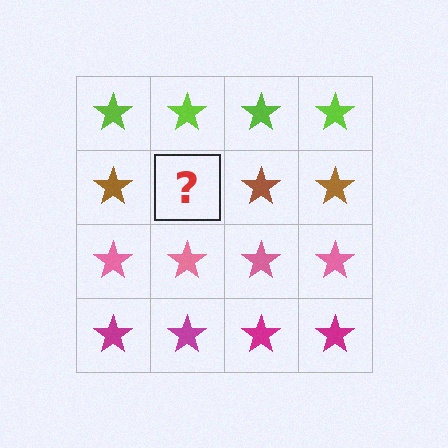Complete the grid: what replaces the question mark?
The question mark should be replaced with a brown star.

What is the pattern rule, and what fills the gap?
The rule is that each row has a consistent color. The gap should be filled with a brown star.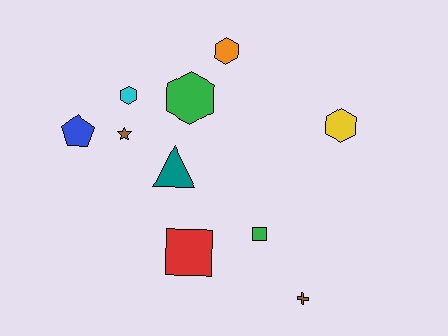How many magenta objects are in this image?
There are no magenta objects.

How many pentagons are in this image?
There is 1 pentagon.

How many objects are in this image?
There are 10 objects.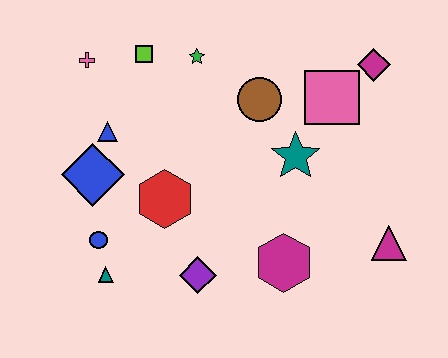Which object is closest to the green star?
The lime square is closest to the green star.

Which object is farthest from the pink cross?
The magenta triangle is farthest from the pink cross.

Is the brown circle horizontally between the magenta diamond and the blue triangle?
Yes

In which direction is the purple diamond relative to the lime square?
The purple diamond is below the lime square.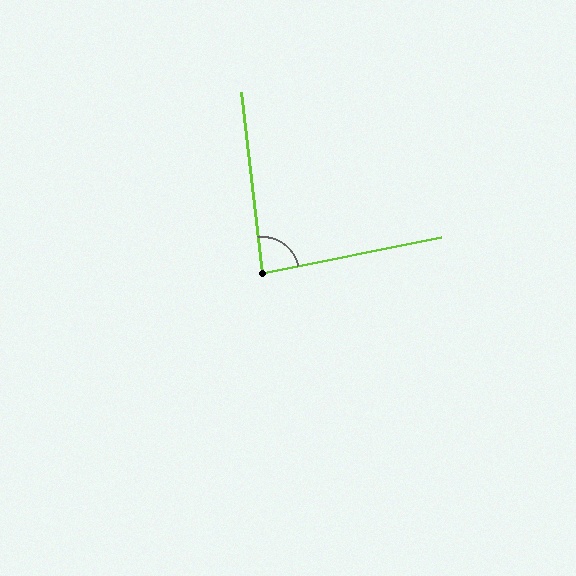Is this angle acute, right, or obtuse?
It is approximately a right angle.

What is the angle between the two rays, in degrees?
Approximately 85 degrees.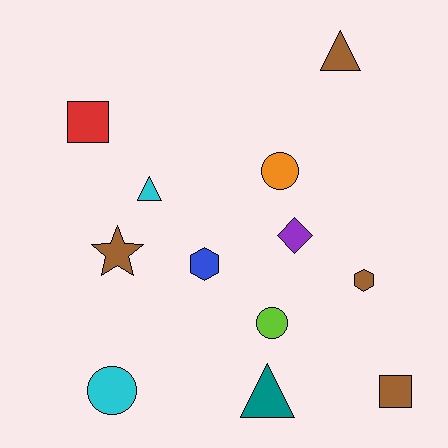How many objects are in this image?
There are 12 objects.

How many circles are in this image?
There are 3 circles.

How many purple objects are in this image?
There is 1 purple object.